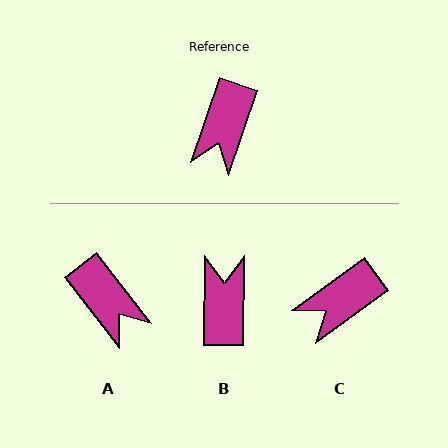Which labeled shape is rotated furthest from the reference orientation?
B, about 161 degrees away.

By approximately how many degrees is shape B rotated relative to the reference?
Approximately 161 degrees clockwise.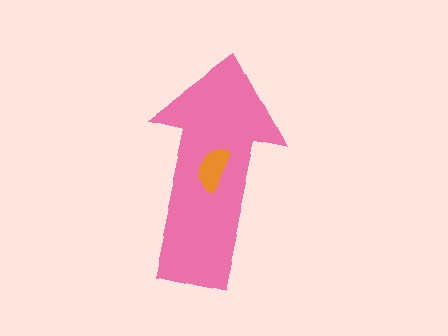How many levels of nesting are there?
2.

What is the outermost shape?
The pink arrow.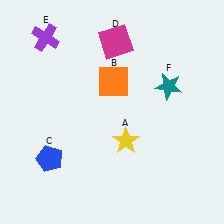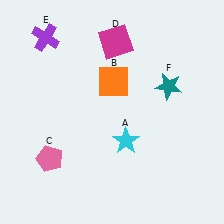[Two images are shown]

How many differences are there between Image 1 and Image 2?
There are 2 differences between the two images.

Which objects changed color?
A changed from yellow to cyan. C changed from blue to pink.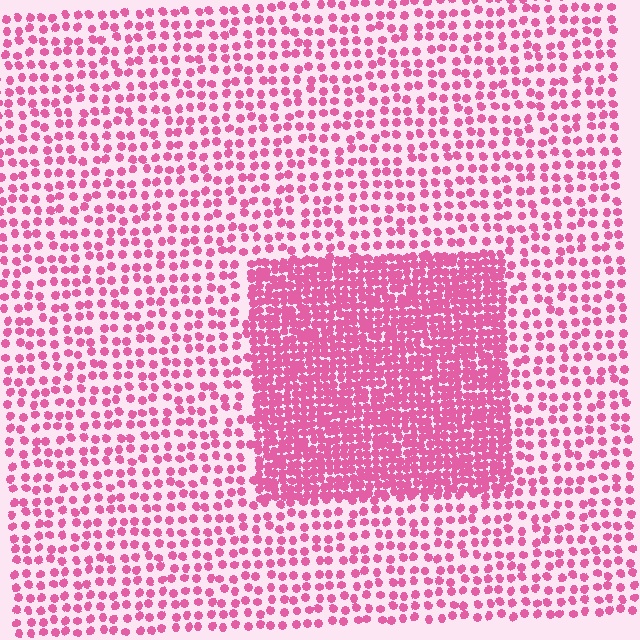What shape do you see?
I see a rectangle.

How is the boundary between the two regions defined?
The boundary is defined by a change in element density (approximately 2.4x ratio). All elements are the same color, size, and shape.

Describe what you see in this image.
The image contains small pink elements arranged at two different densities. A rectangle-shaped region is visible where the elements are more densely packed than the surrounding area.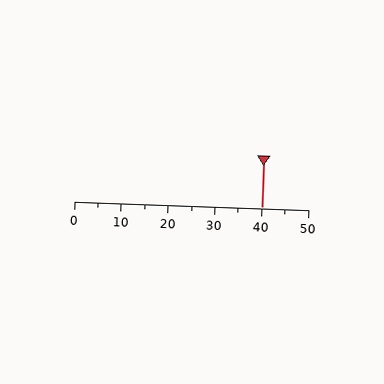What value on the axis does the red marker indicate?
The marker indicates approximately 40.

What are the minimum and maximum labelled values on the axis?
The axis runs from 0 to 50.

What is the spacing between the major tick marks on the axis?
The major ticks are spaced 10 apart.